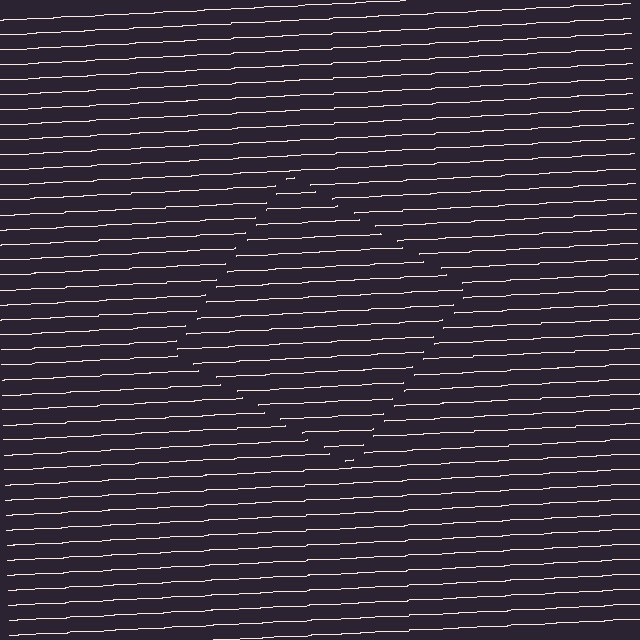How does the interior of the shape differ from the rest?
The interior of the shape contains the same grating, shifted by half a period — the contour is defined by the phase discontinuity where line-ends from the inner and outer gratings abut.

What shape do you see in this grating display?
An illusory square. The interior of the shape contains the same grating, shifted by half a period — the contour is defined by the phase discontinuity where line-ends from the inner and outer gratings abut.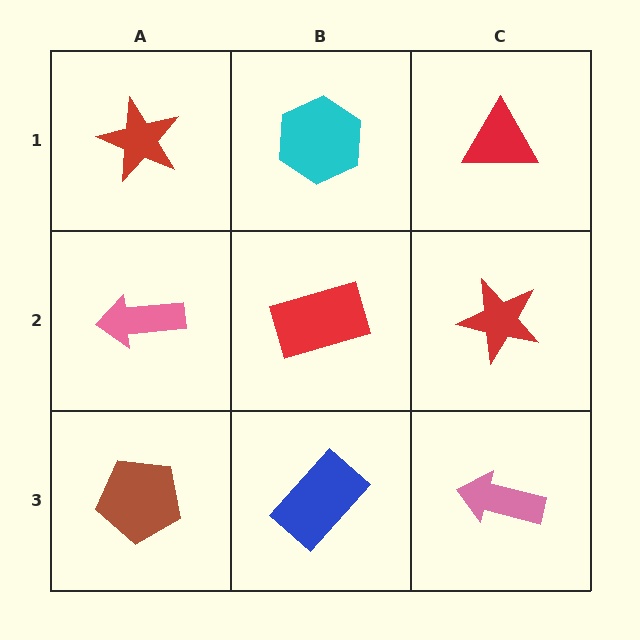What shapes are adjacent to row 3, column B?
A red rectangle (row 2, column B), a brown pentagon (row 3, column A), a pink arrow (row 3, column C).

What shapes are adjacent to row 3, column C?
A red star (row 2, column C), a blue rectangle (row 3, column B).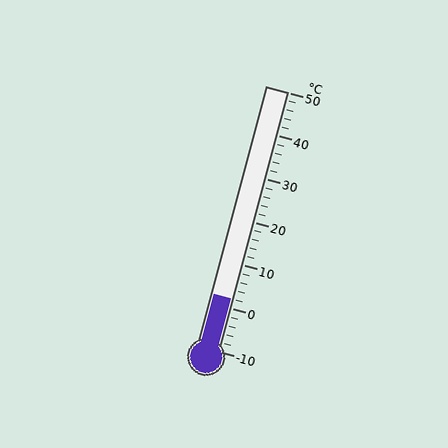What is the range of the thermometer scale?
The thermometer scale ranges from -10°C to 50°C.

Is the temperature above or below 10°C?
The temperature is below 10°C.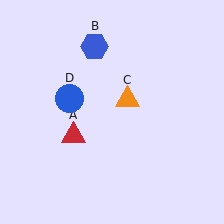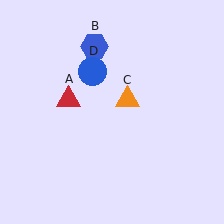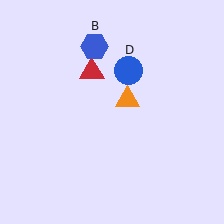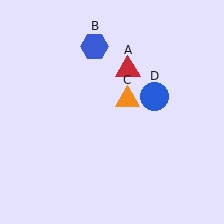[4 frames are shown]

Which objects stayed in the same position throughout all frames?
Blue hexagon (object B) and orange triangle (object C) remained stationary.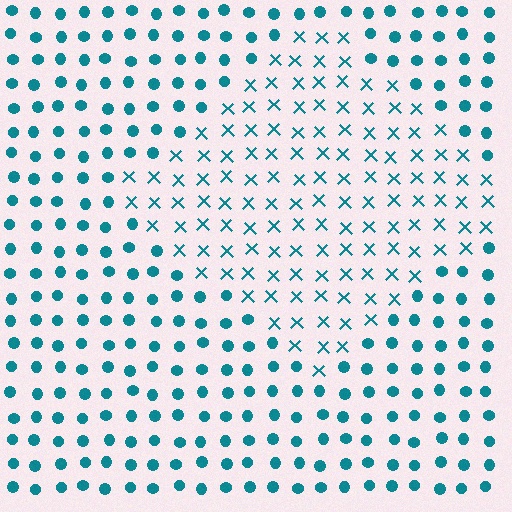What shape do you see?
I see a diamond.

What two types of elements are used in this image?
The image uses X marks inside the diamond region and circles outside it.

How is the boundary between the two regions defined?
The boundary is defined by a change in element shape: X marks inside vs. circles outside. All elements share the same color and spacing.